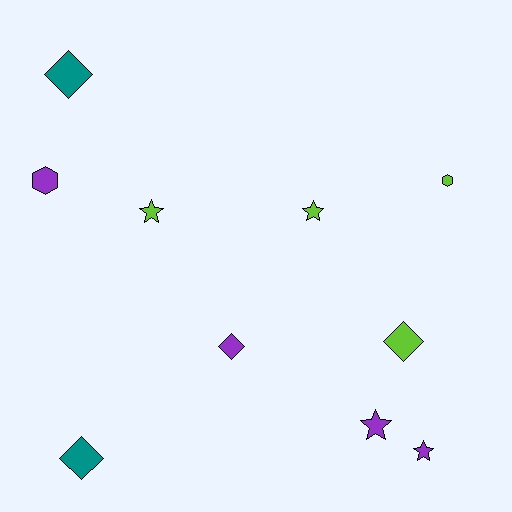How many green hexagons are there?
There are no green hexagons.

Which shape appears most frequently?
Diamond, with 4 objects.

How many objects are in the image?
There are 10 objects.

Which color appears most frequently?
Purple, with 4 objects.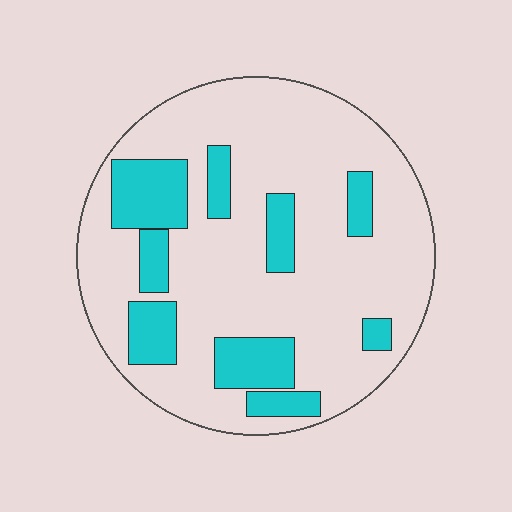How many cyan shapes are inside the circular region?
9.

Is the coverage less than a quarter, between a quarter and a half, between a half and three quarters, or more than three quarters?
Less than a quarter.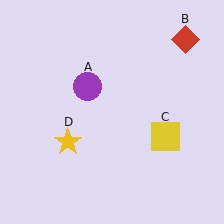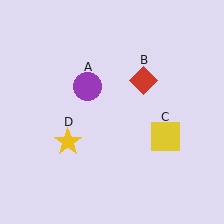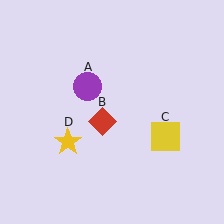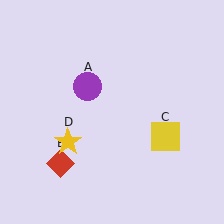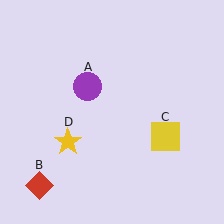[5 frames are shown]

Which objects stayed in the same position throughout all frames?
Purple circle (object A) and yellow square (object C) and yellow star (object D) remained stationary.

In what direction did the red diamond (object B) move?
The red diamond (object B) moved down and to the left.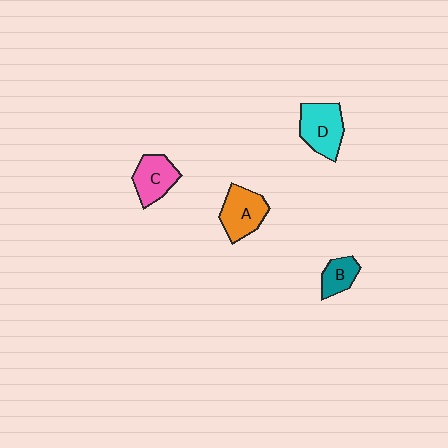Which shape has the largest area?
Shape D (cyan).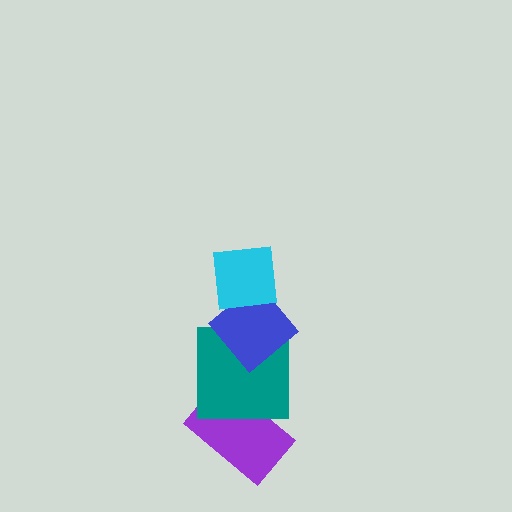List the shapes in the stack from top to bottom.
From top to bottom: the cyan square, the blue diamond, the teal square, the purple rectangle.